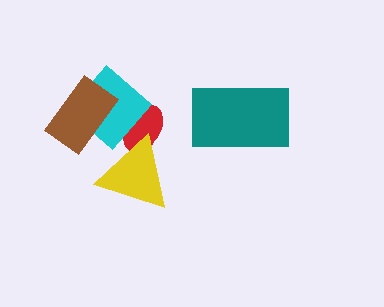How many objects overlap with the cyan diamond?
3 objects overlap with the cyan diamond.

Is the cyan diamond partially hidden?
Yes, it is partially covered by another shape.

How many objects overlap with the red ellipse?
2 objects overlap with the red ellipse.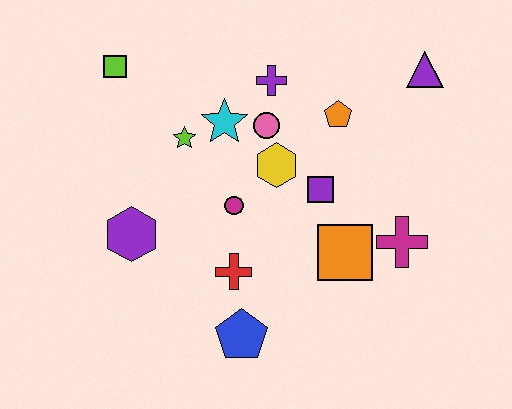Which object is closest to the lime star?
The cyan star is closest to the lime star.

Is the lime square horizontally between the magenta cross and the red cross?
No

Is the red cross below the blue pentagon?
No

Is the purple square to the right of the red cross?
Yes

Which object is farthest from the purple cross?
The blue pentagon is farthest from the purple cross.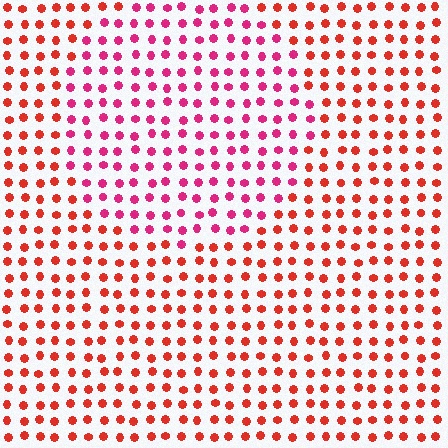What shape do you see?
I see a circle.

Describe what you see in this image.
The image is filled with small red elements in a uniform arrangement. A circle-shaped region is visible where the elements are tinted to a slightly different hue, forming a subtle color boundary.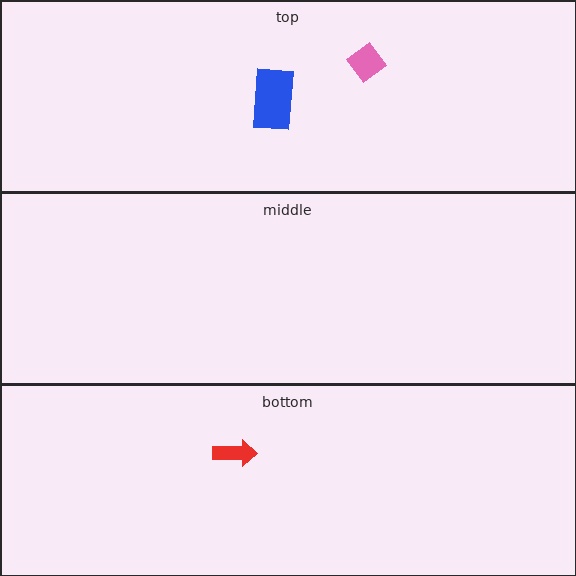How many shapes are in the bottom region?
1.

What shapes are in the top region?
The blue rectangle, the pink diamond.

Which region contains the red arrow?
The bottom region.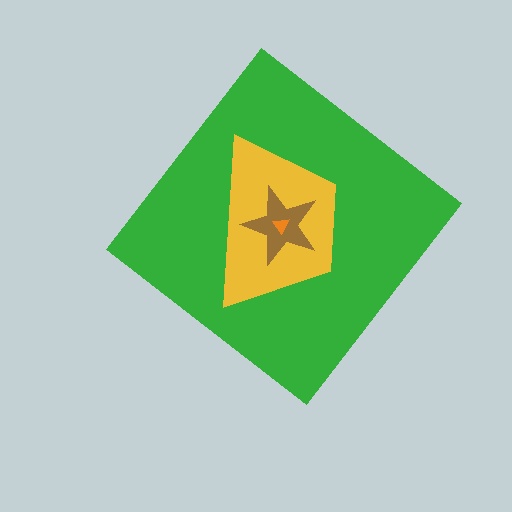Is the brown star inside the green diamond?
Yes.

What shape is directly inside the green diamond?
The yellow trapezoid.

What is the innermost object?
The orange triangle.